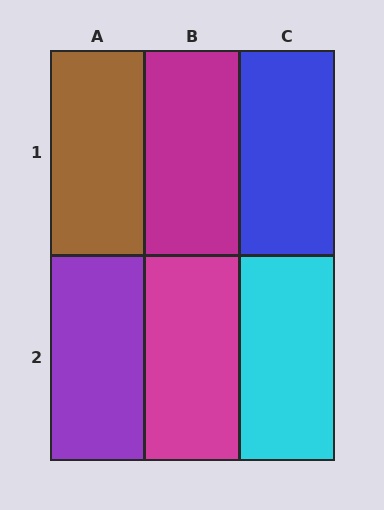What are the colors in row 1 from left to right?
Brown, magenta, blue.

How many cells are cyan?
1 cell is cyan.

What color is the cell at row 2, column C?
Cyan.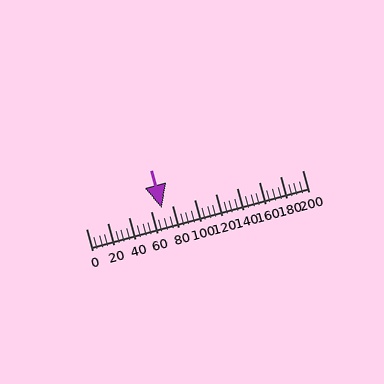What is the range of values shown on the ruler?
The ruler shows values from 0 to 200.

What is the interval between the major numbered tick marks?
The major tick marks are spaced 20 units apart.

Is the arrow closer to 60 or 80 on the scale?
The arrow is closer to 80.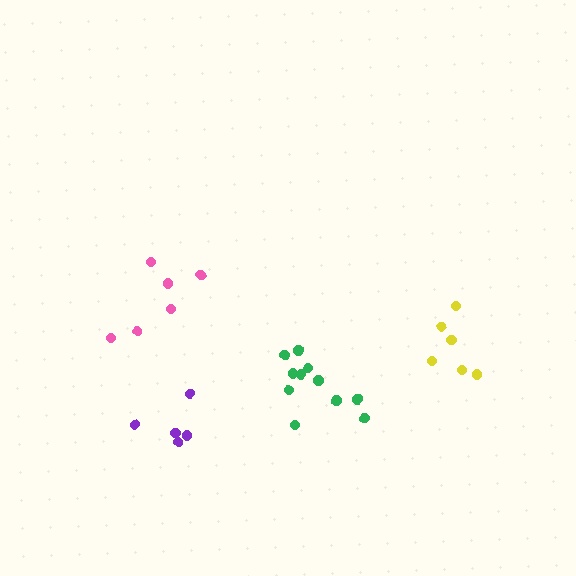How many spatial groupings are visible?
There are 4 spatial groupings.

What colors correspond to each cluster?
The clusters are colored: green, purple, yellow, pink.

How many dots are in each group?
Group 1: 11 dots, Group 2: 5 dots, Group 3: 6 dots, Group 4: 6 dots (28 total).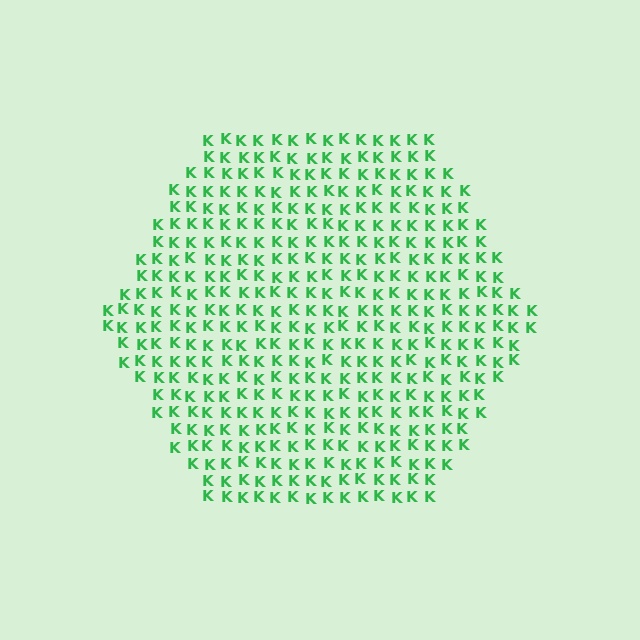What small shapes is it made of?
It is made of small letter K's.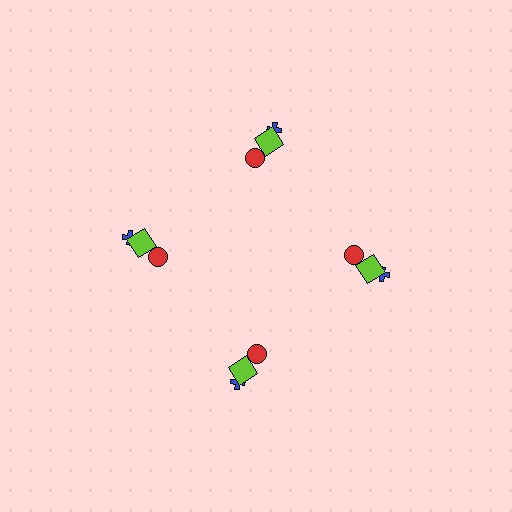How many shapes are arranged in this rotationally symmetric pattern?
There are 12 shapes, arranged in 4 groups of 3.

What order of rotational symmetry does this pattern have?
This pattern has 4-fold rotational symmetry.